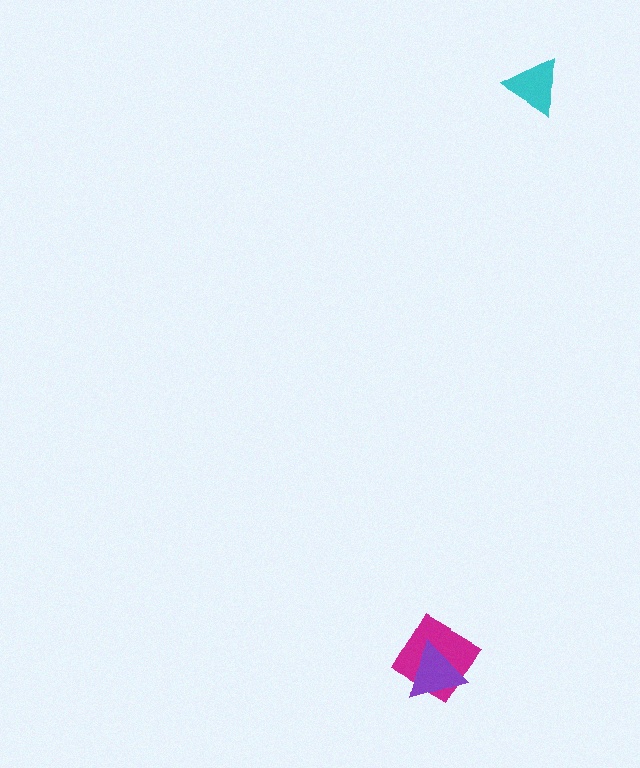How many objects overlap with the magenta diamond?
1 object overlaps with the magenta diamond.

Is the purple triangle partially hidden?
No, no other shape covers it.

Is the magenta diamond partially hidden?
Yes, it is partially covered by another shape.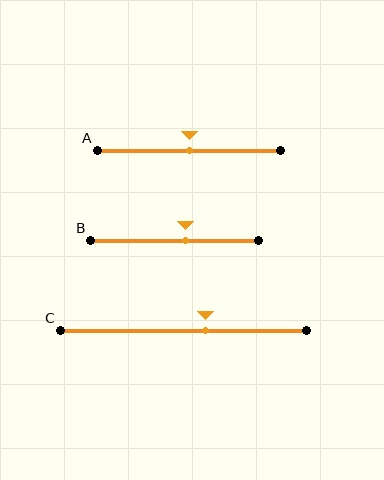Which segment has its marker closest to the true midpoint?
Segment A has its marker closest to the true midpoint.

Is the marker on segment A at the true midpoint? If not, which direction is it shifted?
Yes, the marker on segment A is at the true midpoint.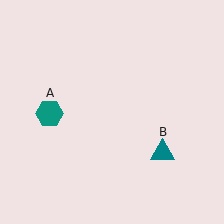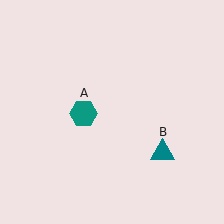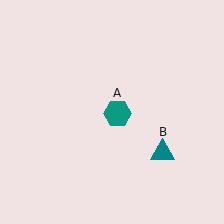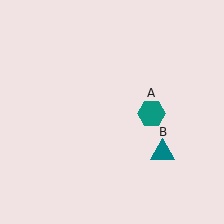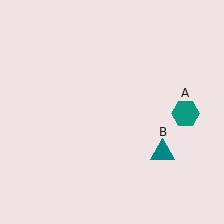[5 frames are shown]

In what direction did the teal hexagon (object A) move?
The teal hexagon (object A) moved right.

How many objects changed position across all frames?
1 object changed position: teal hexagon (object A).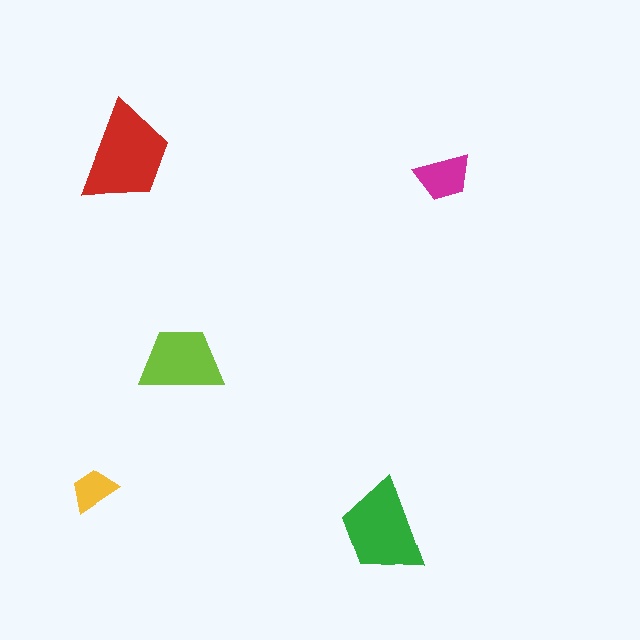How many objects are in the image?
There are 5 objects in the image.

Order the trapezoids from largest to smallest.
the red one, the green one, the lime one, the magenta one, the yellow one.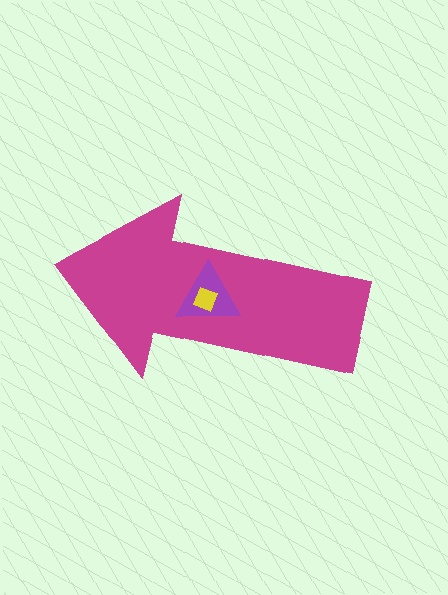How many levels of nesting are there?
3.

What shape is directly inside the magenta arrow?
The purple triangle.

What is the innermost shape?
The yellow diamond.